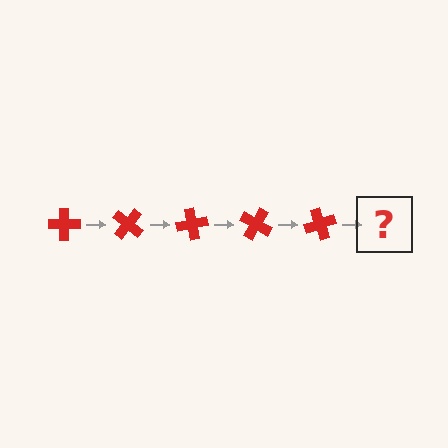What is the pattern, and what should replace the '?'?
The pattern is that the cross rotates 40 degrees each step. The '?' should be a red cross rotated 200 degrees.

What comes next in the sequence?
The next element should be a red cross rotated 200 degrees.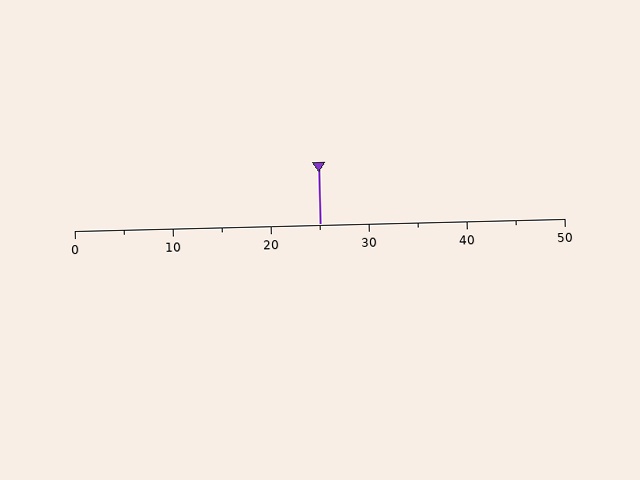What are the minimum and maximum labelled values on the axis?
The axis runs from 0 to 50.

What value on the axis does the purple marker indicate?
The marker indicates approximately 25.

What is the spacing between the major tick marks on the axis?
The major ticks are spaced 10 apart.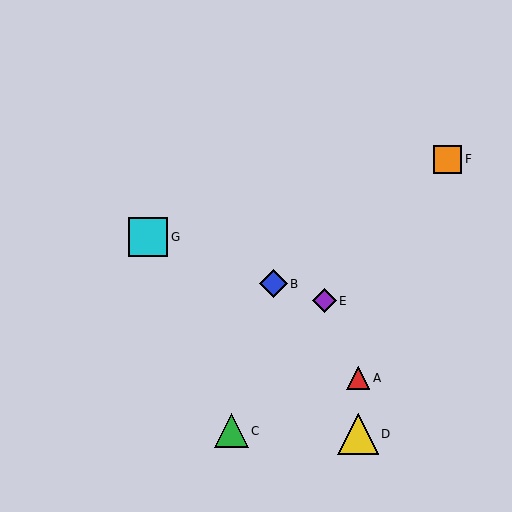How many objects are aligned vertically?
2 objects (A, D) are aligned vertically.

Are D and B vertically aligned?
No, D is at x≈358 and B is at x≈274.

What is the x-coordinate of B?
Object B is at x≈274.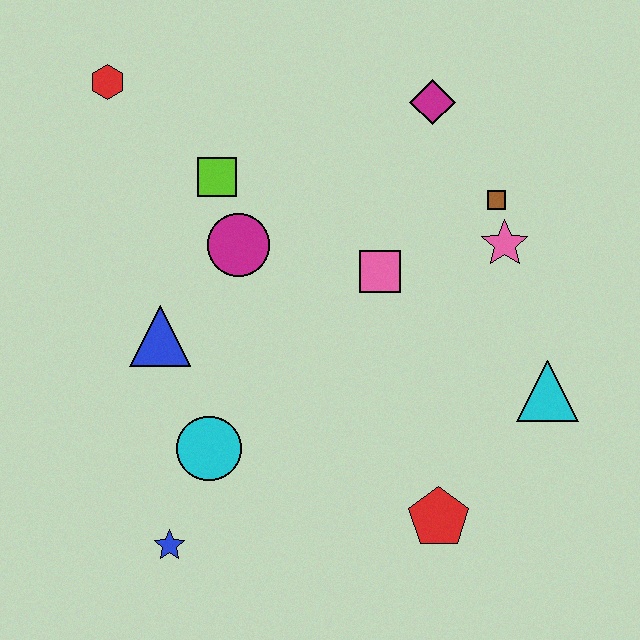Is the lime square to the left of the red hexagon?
No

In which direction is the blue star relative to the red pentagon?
The blue star is to the left of the red pentagon.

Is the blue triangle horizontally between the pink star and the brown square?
No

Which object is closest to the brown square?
The pink star is closest to the brown square.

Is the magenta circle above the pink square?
Yes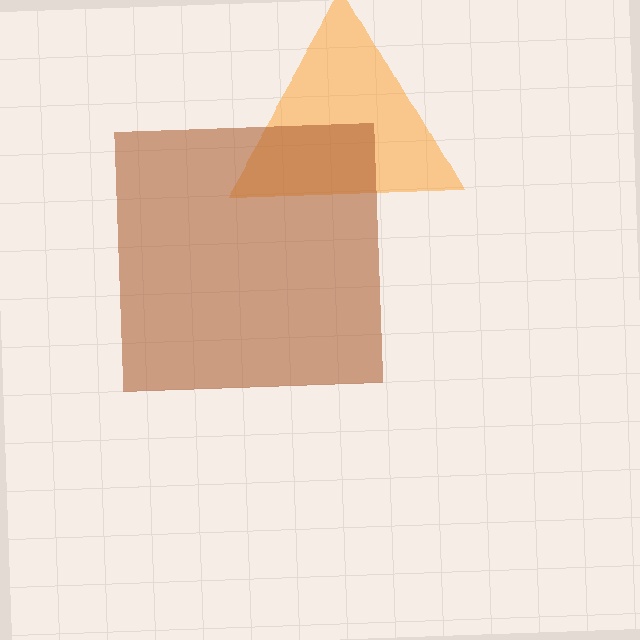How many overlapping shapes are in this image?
There are 2 overlapping shapes in the image.